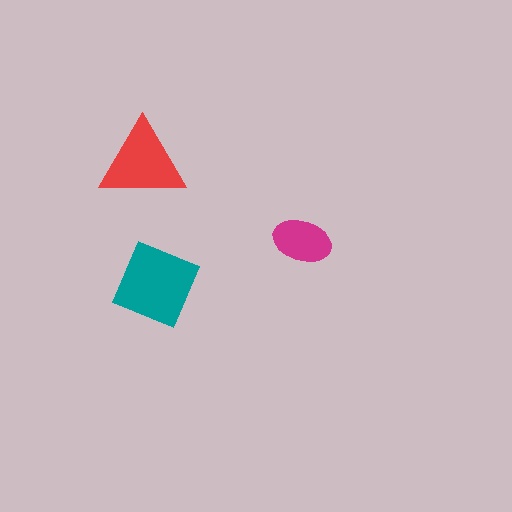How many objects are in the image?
There are 3 objects in the image.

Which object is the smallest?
The magenta ellipse.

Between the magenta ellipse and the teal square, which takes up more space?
The teal square.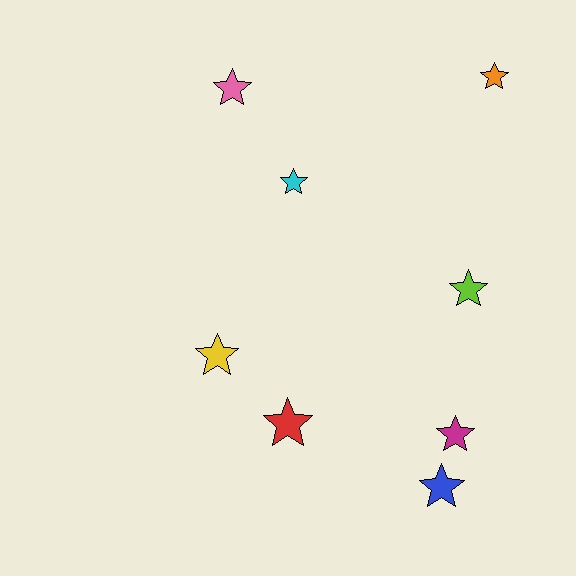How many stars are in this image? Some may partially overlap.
There are 8 stars.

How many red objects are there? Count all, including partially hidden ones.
There is 1 red object.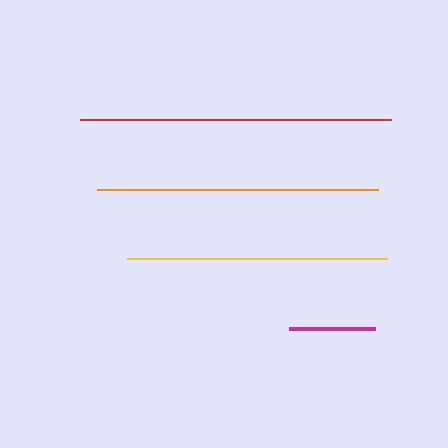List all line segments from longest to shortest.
From longest to shortest: red, orange, yellow, magenta.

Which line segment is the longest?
The red line is the longest at approximately 312 pixels.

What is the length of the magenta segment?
The magenta segment is approximately 86 pixels long.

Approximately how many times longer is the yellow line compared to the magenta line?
The yellow line is approximately 3.0 times the length of the magenta line.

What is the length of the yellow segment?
The yellow segment is approximately 260 pixels long.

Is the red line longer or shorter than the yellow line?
The red line is longer than the yellow line.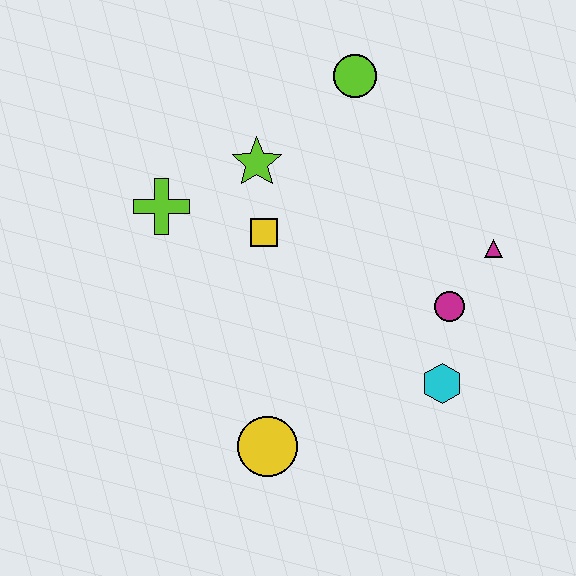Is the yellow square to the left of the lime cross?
No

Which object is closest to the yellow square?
The lime star is closest to the yellow square.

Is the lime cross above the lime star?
No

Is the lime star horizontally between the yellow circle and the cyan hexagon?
No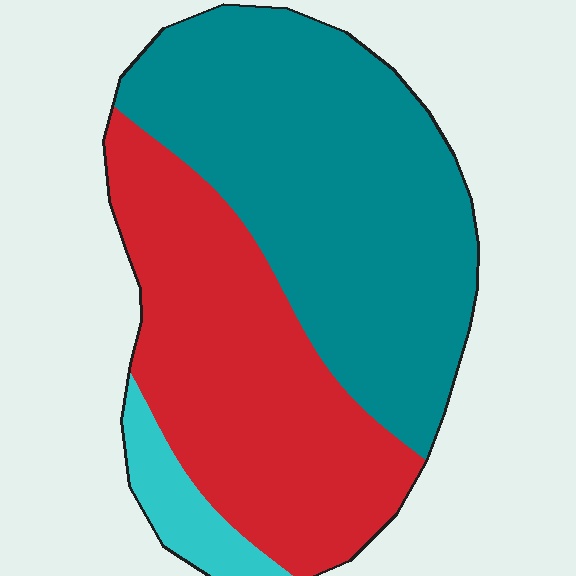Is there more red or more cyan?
Red.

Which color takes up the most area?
Teal, at roughly 50%.